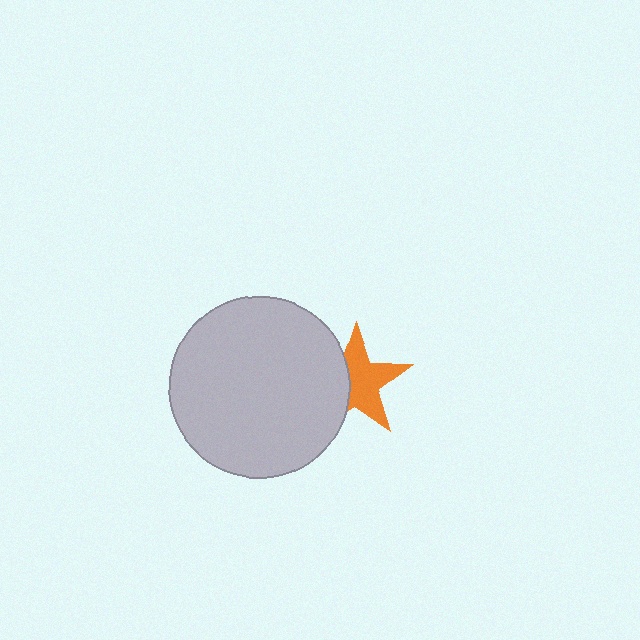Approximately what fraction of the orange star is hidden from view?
Roughly 38% of the orange star is hidden behind the light gray circle.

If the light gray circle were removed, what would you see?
You would see the complete orange star.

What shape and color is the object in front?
The object in front is a light gray circle.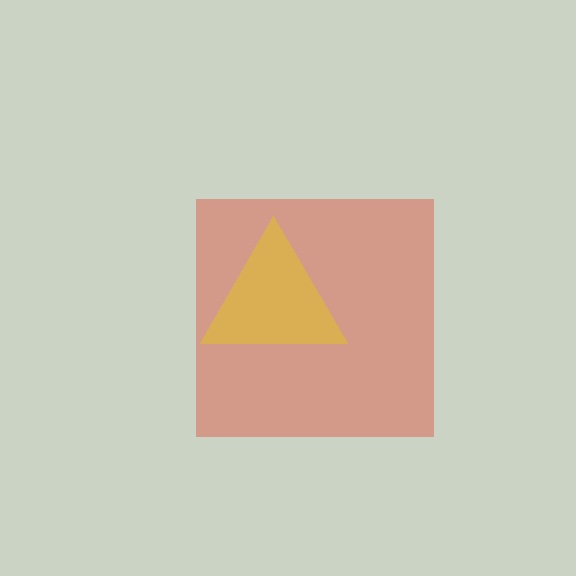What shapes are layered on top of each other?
The layered shapes are: a red square, a yellow triangle.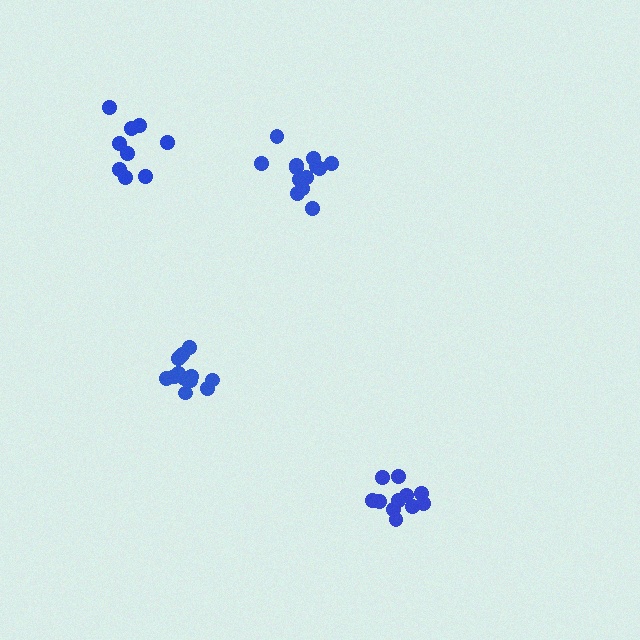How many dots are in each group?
Group 1: 9 dots, Group 2: 13 dots, Group 3: 13 dots, Group 4: 11 dots (46 total).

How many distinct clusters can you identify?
There are 4 distinct clusters.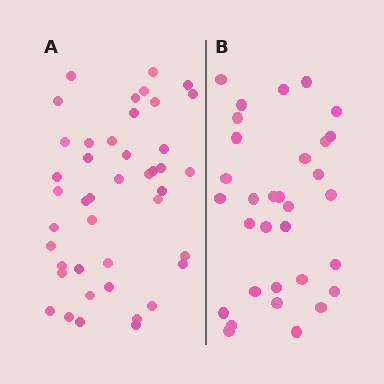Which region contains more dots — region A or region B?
Region A (the left region) has more dots.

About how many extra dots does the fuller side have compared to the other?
Region A has roughly 12 or so more dots than region B.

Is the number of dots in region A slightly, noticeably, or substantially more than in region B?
Region A has noticeably more, but not dramatically so. The ratio is roughly 1.3 to 1.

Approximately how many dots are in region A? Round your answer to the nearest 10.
About 40 dots. (The exact count is 43, which rounds to 40.)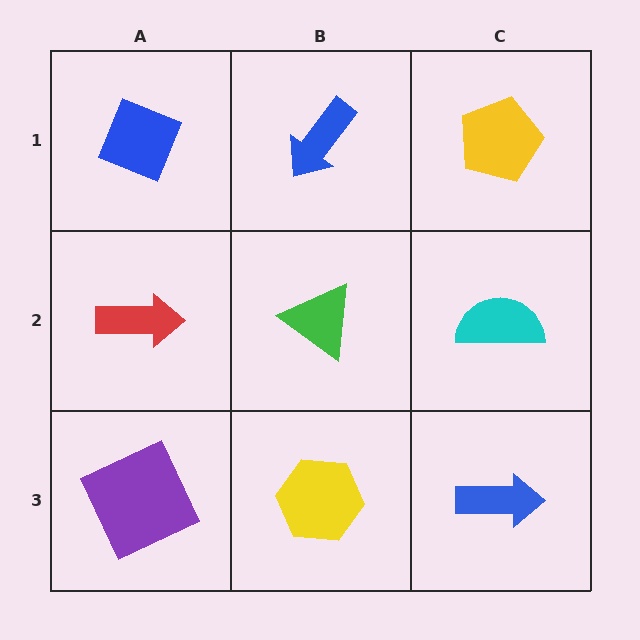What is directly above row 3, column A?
A red arrow.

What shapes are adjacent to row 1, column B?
A green triangle (row 2, column B), a blue diamond (row 1, column A), a yellow pentagon (row 1, column C).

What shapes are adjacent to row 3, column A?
A red arrow (row 2, column A), a yellow hexagon (row 3, column B).